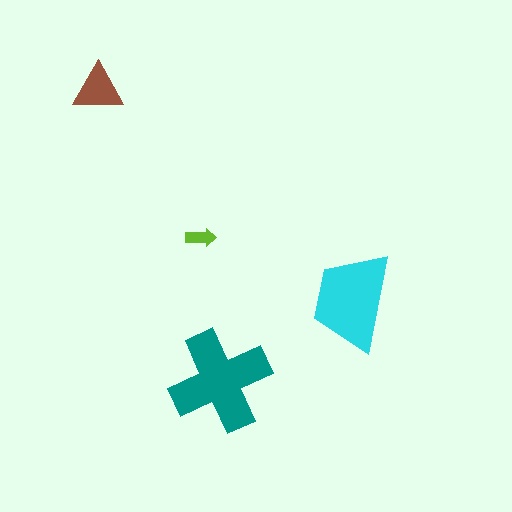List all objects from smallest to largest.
The lime arrow, the brown triangle, the cyan trapezoid, the teal cross.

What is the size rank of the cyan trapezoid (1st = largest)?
2nd.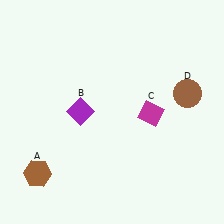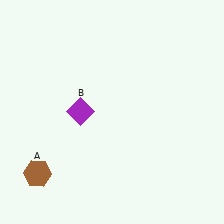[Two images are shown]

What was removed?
The brown circle (D), the magenta diamond (C) were removed in Image 2.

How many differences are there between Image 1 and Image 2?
There are 2 differences between the two images.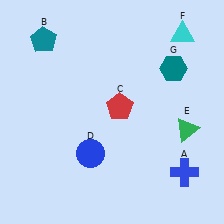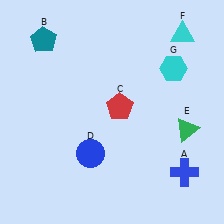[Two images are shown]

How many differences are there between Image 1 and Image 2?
There is 1 difference between the two images.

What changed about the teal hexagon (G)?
In Image 1, G is teal. In Image 2, it changed to cyan.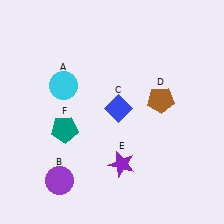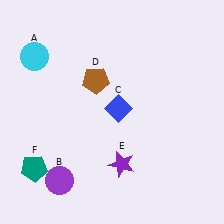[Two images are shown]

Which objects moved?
The objects that moved are: the cyan circle (A), the brown pentagon (D), the teal pentagon (F).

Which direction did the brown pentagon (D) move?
The brown pentagon (D) moved left.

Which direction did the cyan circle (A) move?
The cyan circle (A) moved left.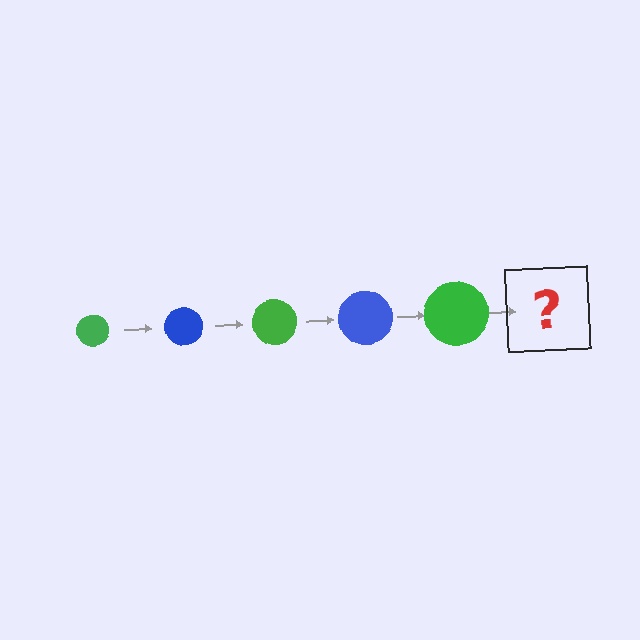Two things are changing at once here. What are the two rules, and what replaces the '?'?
The two rules are that the circle grows larger each step and the color cycles through green and blue. The '?' should be a blue circle, larger than the previous one.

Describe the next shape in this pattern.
It should be a blue circle, larger than the previous one.